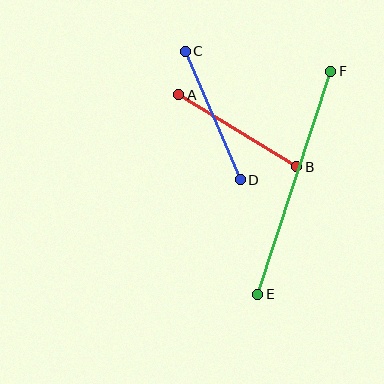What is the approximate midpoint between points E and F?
The midpoint is at approximately (294, 183) pixels.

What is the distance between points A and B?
The distance is approximately 138 pixels.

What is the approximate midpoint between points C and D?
The midpoint is at approximately (213, 116) pixels.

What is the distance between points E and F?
The distance is approximately 235 pixels.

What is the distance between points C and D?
The distance is approximately 140 pixels.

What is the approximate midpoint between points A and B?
The midpoint is at approximately (238, 131) pixels.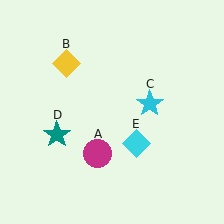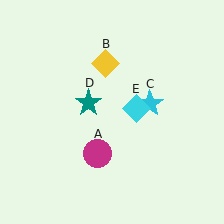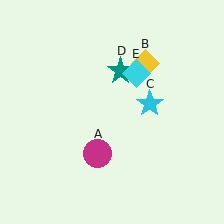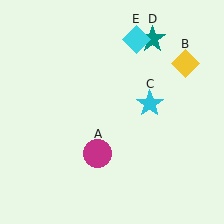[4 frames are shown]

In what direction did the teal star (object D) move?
The teal star (object D) moved up and to the right.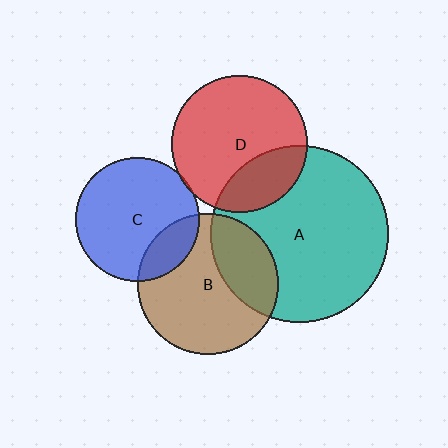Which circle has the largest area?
Circle A (teal).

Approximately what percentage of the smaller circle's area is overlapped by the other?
Approximately 25%.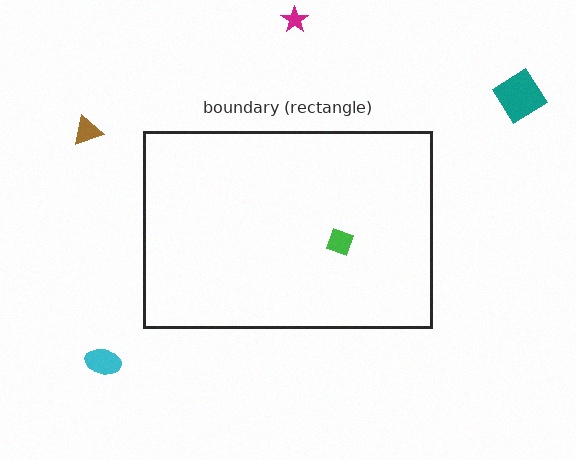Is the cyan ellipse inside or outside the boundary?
Outside.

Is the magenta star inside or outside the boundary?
Outside.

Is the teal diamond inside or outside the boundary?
Outside.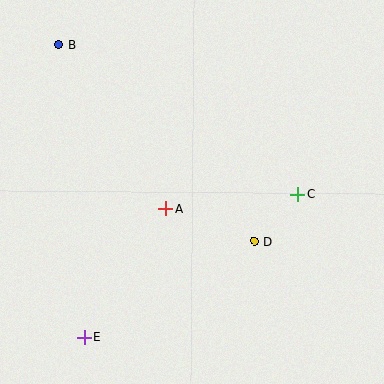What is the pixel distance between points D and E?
The distance between D and E is 195 pixels.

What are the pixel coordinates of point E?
Point E is at (84, 337).